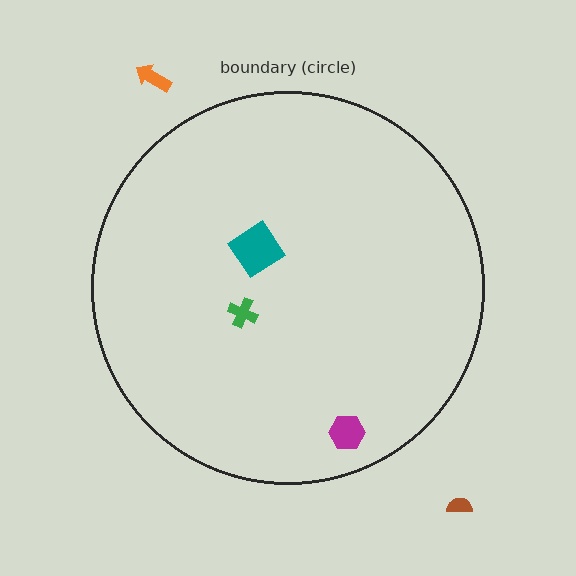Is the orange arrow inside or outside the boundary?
Outside.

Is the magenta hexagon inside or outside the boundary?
Inside.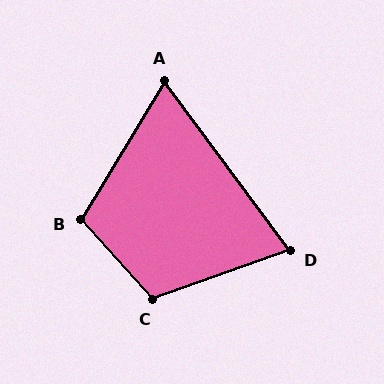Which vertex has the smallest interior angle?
A, at approximately 68 degrees.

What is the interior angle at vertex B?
Approximately 107 degrees (obtuse).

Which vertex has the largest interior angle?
C, at approximately 112 degrees.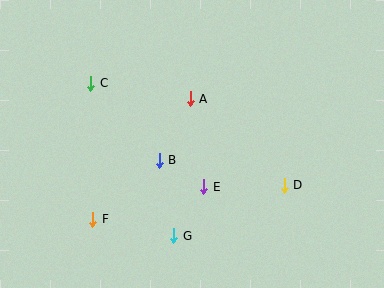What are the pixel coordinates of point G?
Point G is at (174, 236).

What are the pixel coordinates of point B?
Point B is at (159, 160).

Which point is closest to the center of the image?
Point B at (159, 160) is closest to the center.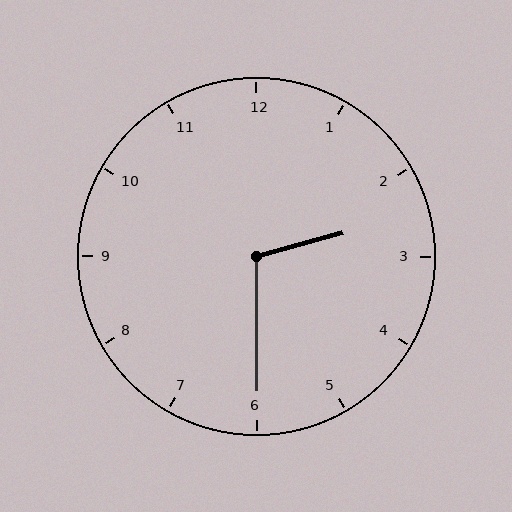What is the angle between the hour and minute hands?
Approximately 105 degrees.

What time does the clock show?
2:30.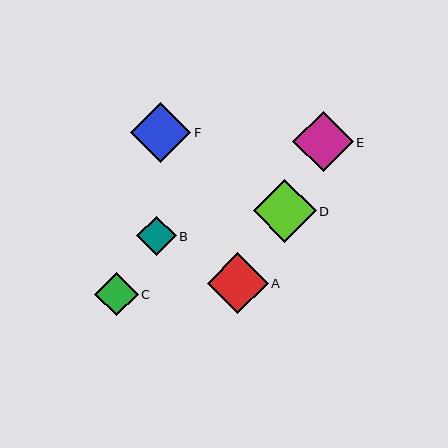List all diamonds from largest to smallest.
From largest to smallest: D, A, E, F, C, B.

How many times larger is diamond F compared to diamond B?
Diamond F is approximately 1.5 times the size of diamond B.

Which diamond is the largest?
Diamond D is the largest with a size of approximately 63 pixels.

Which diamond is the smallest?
Diamond B is the smallest with a size of approximately 40 pixels.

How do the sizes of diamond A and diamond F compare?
Diamond A and diamond F are approximately the same size.